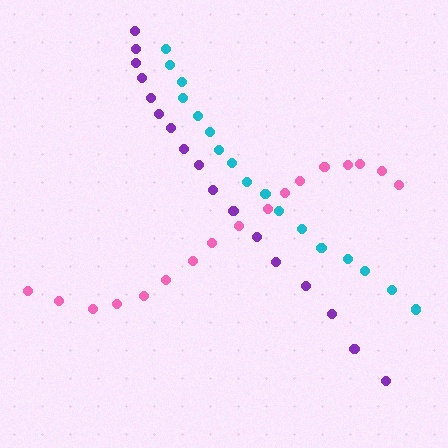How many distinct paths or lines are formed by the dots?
There are 3 distinct paths.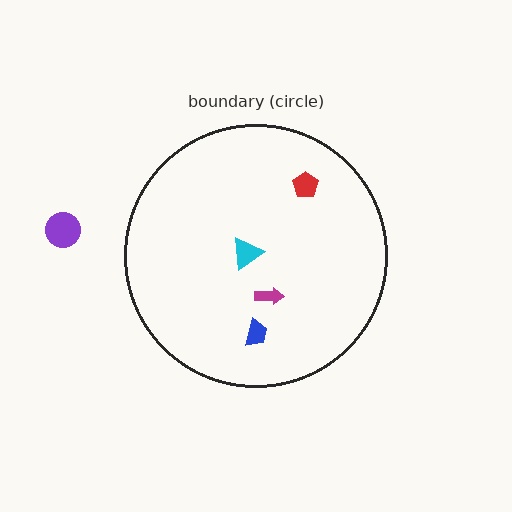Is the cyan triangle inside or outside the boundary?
Inside.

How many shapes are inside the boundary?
4 inside, 1 outside.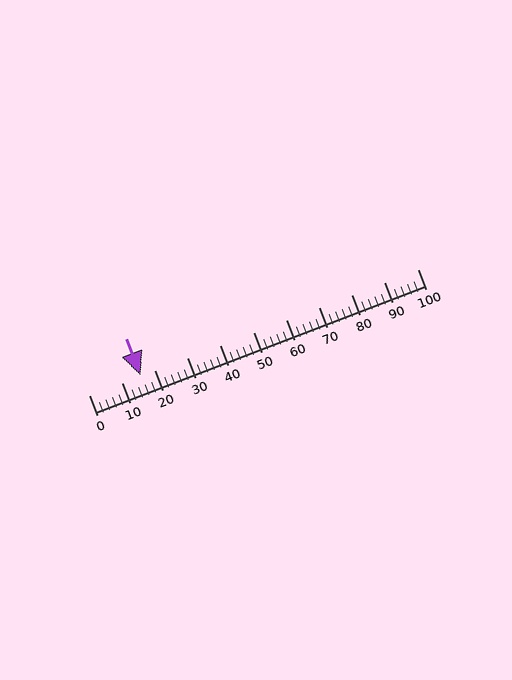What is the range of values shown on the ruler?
The ruler shows values from 0 to 100.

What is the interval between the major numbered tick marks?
The major tick marks are spaced 10 units apart.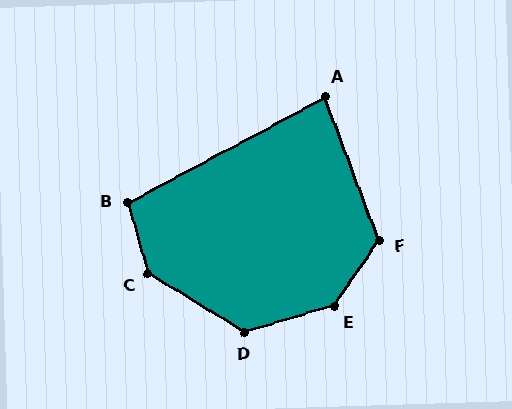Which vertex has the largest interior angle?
E, at approximately 141 degrees.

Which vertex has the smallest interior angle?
A, at approximately 82 degrees.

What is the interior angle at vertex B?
Approximately 102 degrees (obtuse).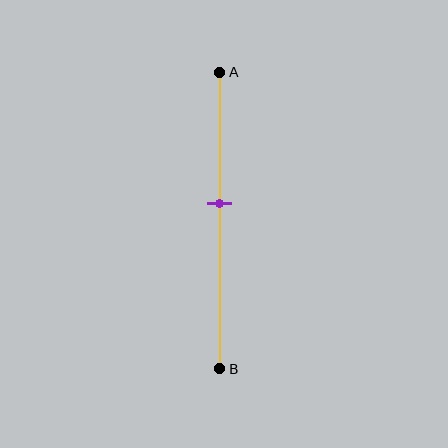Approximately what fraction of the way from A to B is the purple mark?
The purple mark is approximately 45% of the way from A to B.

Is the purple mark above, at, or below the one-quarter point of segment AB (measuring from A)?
The purple mark is below the one-quarter point of segment AB.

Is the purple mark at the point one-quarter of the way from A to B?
No, the mark is at about 45% from A, not at the 25% one-quarter point.